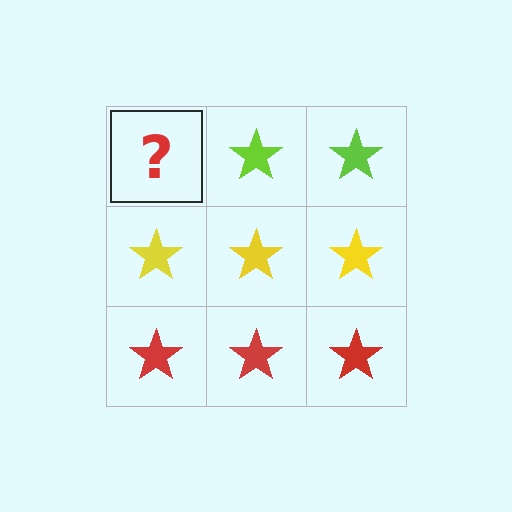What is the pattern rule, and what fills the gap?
The rule is that each row has a consistent color. The gap should be filled with a lime star.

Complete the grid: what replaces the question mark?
The question mark should be replaced with a lime star.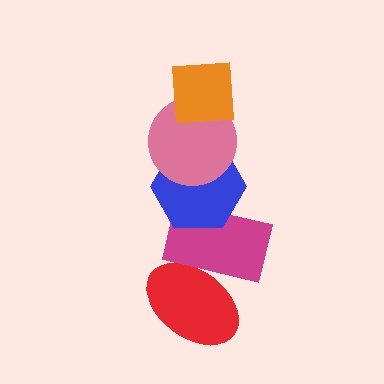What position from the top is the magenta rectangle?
The magenta rectangle is 4th from the top.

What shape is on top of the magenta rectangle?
The blue hexagon is on top of the magenta rectangle.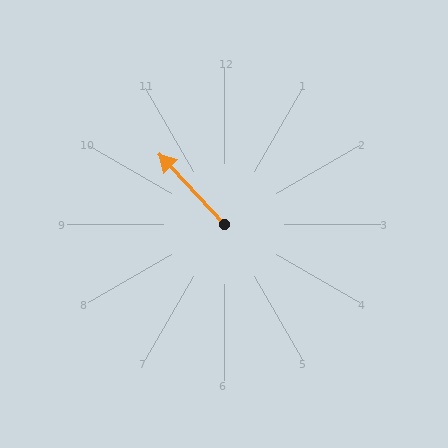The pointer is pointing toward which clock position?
Roughly 11 o'clock.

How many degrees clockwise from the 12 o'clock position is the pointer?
Approximately 317 degrees.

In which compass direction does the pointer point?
Northwest.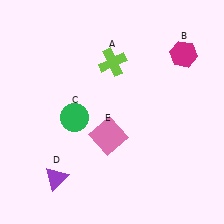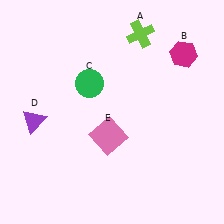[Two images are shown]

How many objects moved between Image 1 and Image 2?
3 objects moved between the two images.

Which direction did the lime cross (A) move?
The lime cross (A) moved up.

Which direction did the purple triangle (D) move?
The purple triangle (D) moved up.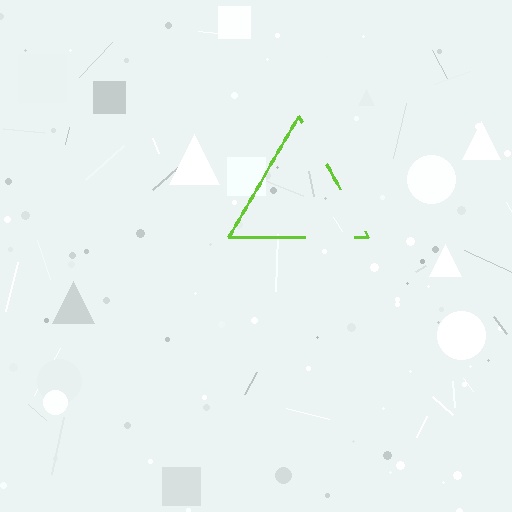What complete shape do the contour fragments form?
The contour fragments form a triangle.